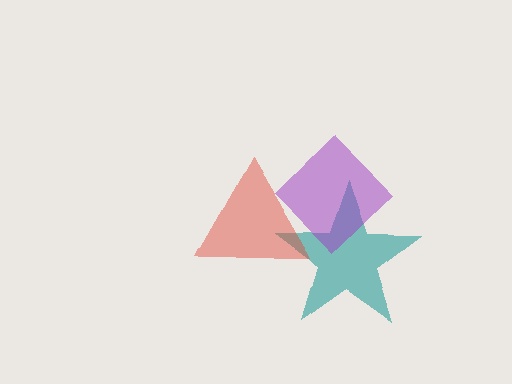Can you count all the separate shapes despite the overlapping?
Yes, there are 3 separate shapes.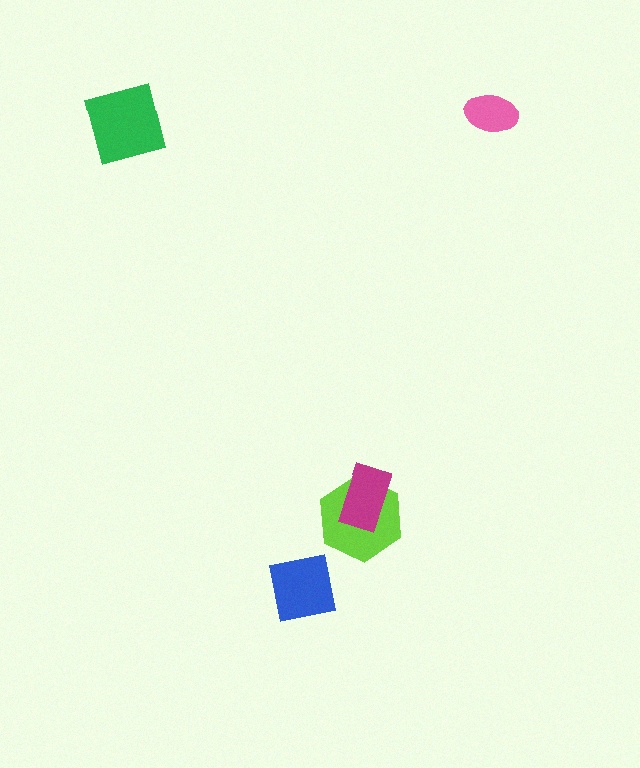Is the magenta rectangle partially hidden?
No, no other shape covers it.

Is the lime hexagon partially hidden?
Yes, it is partially covered by another shape.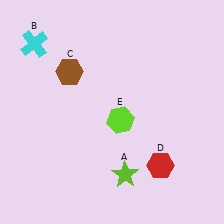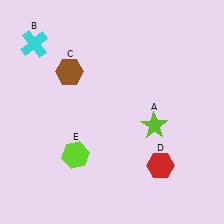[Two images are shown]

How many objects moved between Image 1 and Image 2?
2 objects moved between the two images.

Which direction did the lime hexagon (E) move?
The lime hexagon (E) moved left.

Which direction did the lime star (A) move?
The lime star (A) moved up.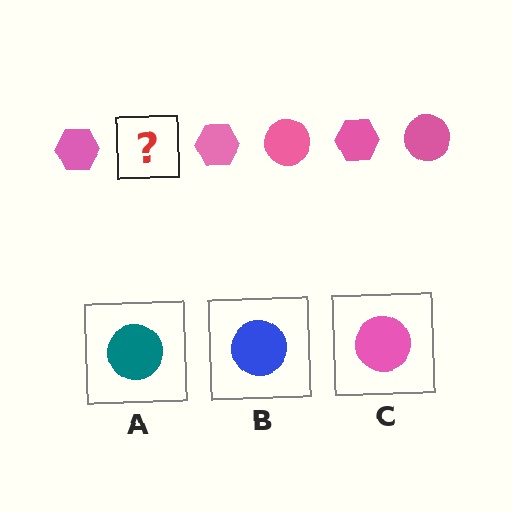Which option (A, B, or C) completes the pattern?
C.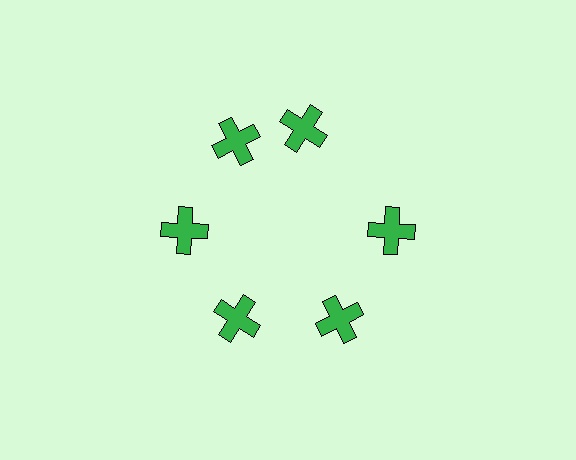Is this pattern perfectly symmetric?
No. The 6 green crosses are arranged in a ring, but one element near the 1 o'clock position is rotated out of alignment along the ring, breaking the 6-fold rotational symmetry.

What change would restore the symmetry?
The symmetry would be restored by rotating it back into even spacing with its neighbors so that all 6 crosses sit at equal angles and equal distance from the center.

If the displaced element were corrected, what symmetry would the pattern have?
It would have 6-fold rotational symmetry — the pattern would map onto itself every 60 degrees.